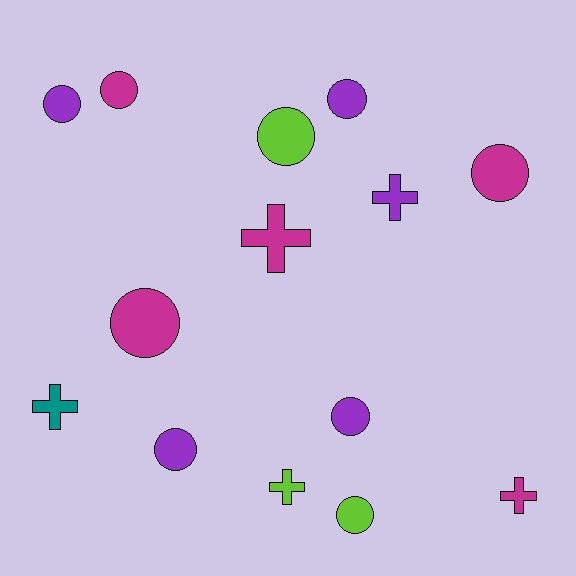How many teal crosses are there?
There is 1 teal cross.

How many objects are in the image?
There are 14 objects.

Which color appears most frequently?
Purple, with 5 objects.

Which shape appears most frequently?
Circle, with 9 objects.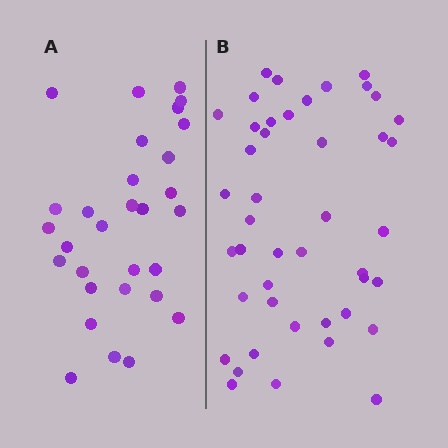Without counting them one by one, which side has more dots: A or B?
Region B (the right region) has more dots.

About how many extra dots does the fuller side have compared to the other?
Region B has approximately 15 more dots than region A.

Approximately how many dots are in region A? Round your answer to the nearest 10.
About 30 dots.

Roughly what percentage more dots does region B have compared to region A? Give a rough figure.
About 45% more.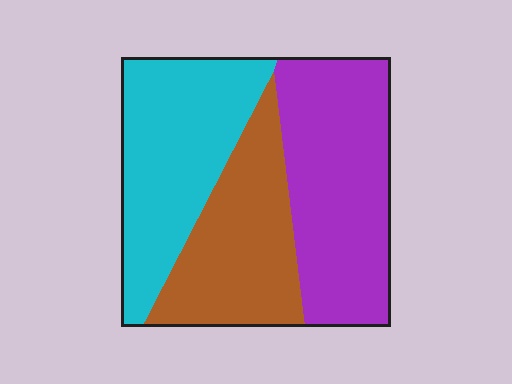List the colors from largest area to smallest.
From largest to smallest: purple, cyan, brown.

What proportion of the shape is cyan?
Cyan takes up about one third (1/3) of the shape.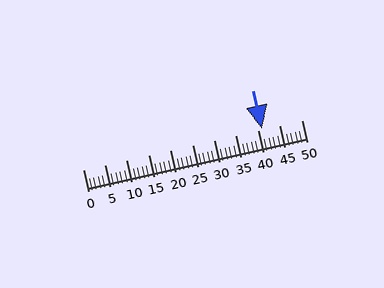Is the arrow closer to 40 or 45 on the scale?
The arrow is closer to 40.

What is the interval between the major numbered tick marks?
The major tick marks are spaced 5 units apart.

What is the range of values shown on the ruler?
The ruler shows values from 0 to 50.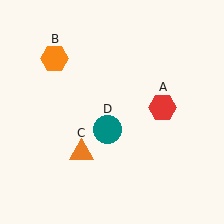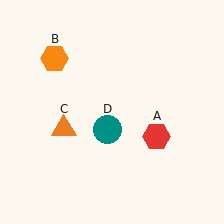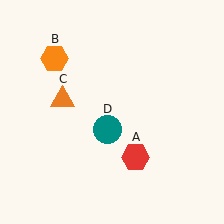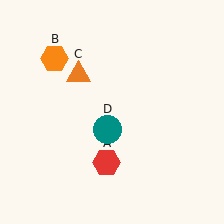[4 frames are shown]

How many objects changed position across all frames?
2 objects changed position: red hexagon (object A), orange triangle (object C).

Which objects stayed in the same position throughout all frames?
Orange hexagon (object B) and teal circle (object D) remained stationary.